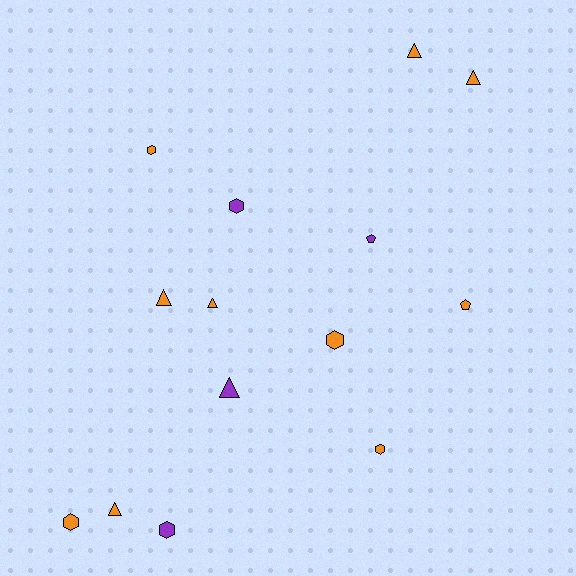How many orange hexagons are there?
There are 4 orange hexagons.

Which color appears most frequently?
Orange, with 10 objects.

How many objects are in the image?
There are 14 objects.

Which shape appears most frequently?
Hexagon, with 6 objects.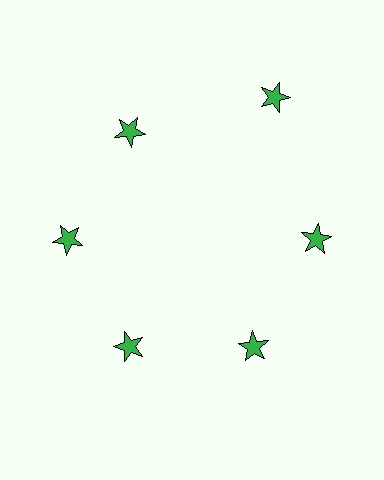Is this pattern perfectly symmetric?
No. The 6 green stars are arranged in a ring, but one element near the 1 o'clock position is pushed outward from the center, breaking the 6-fold rotational symmetry.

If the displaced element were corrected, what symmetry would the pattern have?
It would have 6-fold rotational symmetry — the pattern would map onto itself every 60 degrees.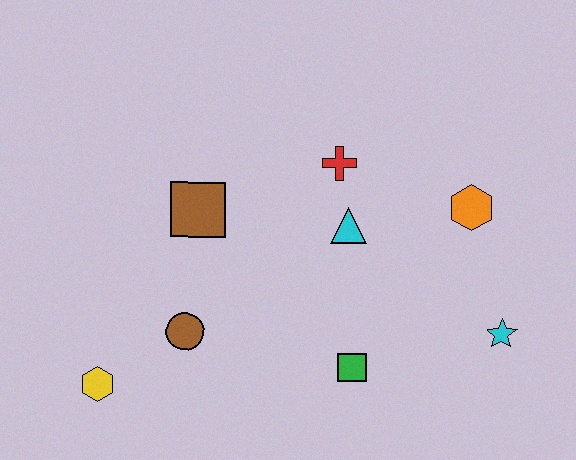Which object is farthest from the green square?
The yellow hexagon is farthest from the green square.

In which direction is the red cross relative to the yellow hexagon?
The red cross is to the right of the yellow hexagon.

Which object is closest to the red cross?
The cyan triangle is closest to the red cross.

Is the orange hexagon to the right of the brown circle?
Yes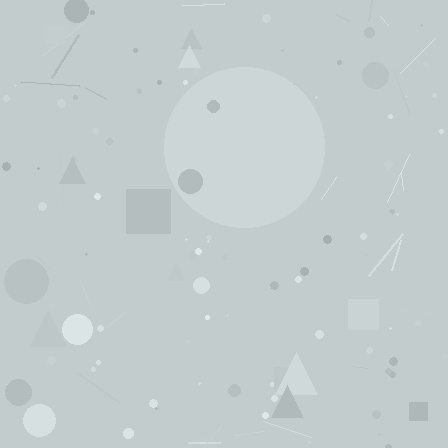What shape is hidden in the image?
A circle is hidden in the image.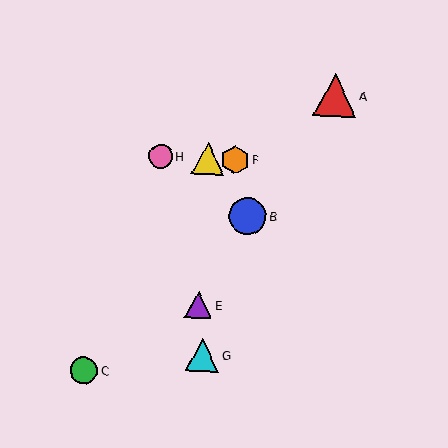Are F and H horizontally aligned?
Yes, both are at y≈160.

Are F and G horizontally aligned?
No, F is at y≈160 and G is at y≈356.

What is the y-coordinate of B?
Object B is at y≈216.